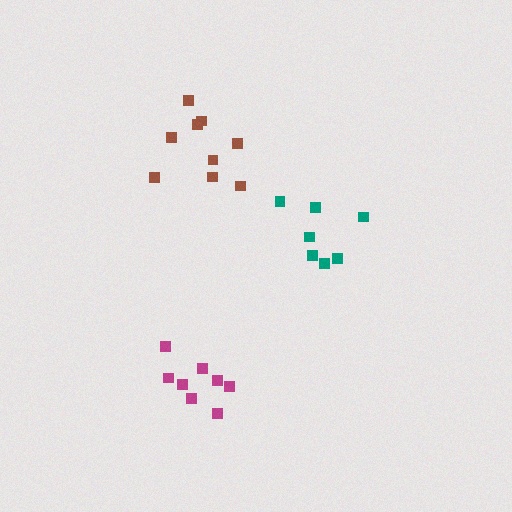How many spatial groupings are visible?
There are 3 spatial groupings.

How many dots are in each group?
Group 1: 7 dots, Group 2: 9 dots, Group 3: 8 dots (24 total).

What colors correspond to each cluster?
The clusters are colored: teal, brown, magenta.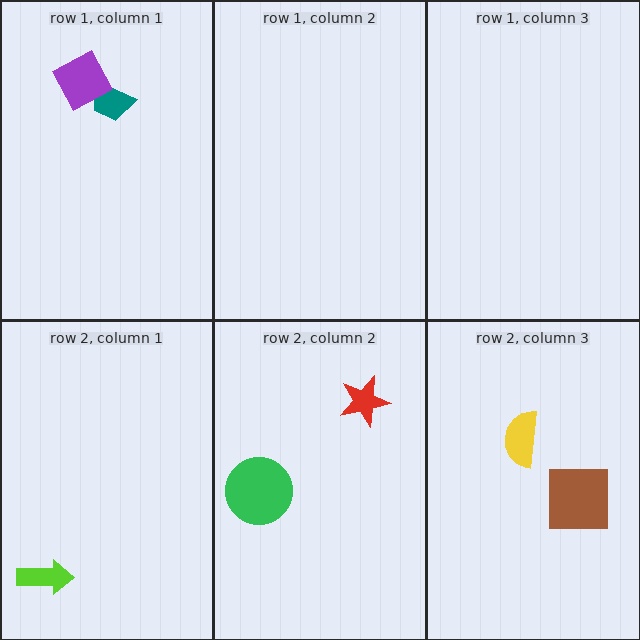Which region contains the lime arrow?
The row 2, column 1 region.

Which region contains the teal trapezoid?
The row 1, column 1 region.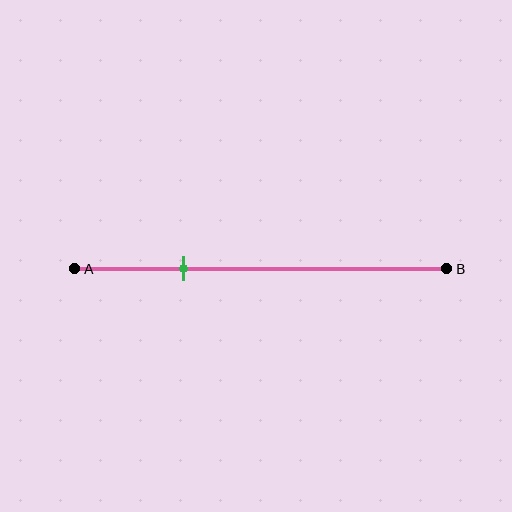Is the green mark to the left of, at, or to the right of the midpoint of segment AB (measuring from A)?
The green mark is to the left of the midpoint of segment AB.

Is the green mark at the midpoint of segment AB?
No, the mark is at about 30% from A, not at the 50% midpoint.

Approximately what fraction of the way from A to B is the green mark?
The green mark is approximately 30% of the way from A to B.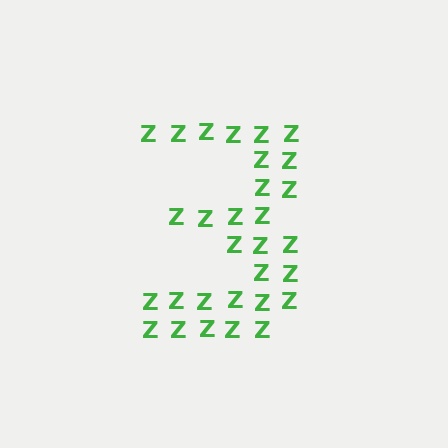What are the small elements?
The small elements are letter Z's.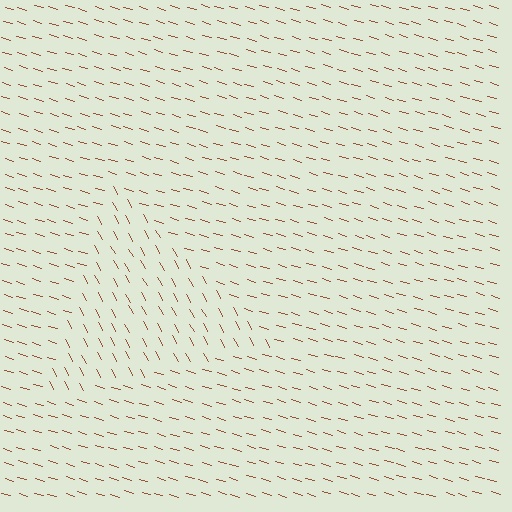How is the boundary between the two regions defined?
The boundary is defined purely by a change in line orientation (approximately 45 degrees difference). All lines are the same color and thickness.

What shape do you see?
I see a triangle.